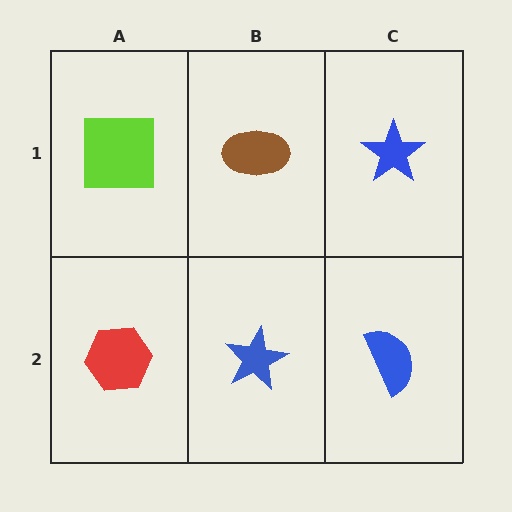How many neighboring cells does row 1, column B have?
3.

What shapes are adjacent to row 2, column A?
A lime square (row 1, column A), a blue star (row 2, column B).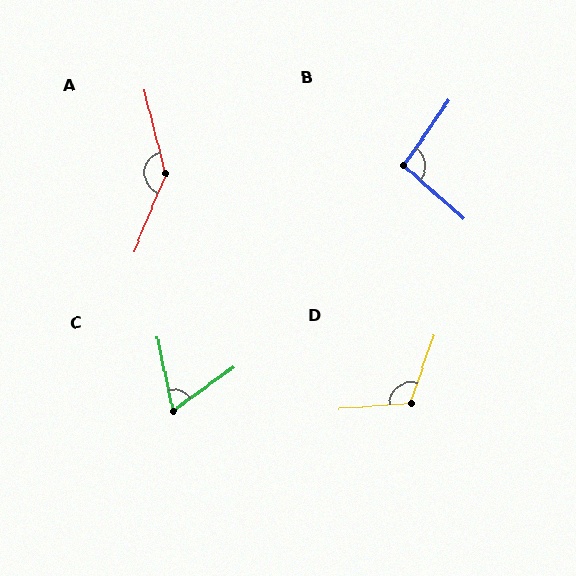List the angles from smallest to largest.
C (66°), B (97°), D (113°), A (144°).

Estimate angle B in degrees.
Approximately 97 degrees.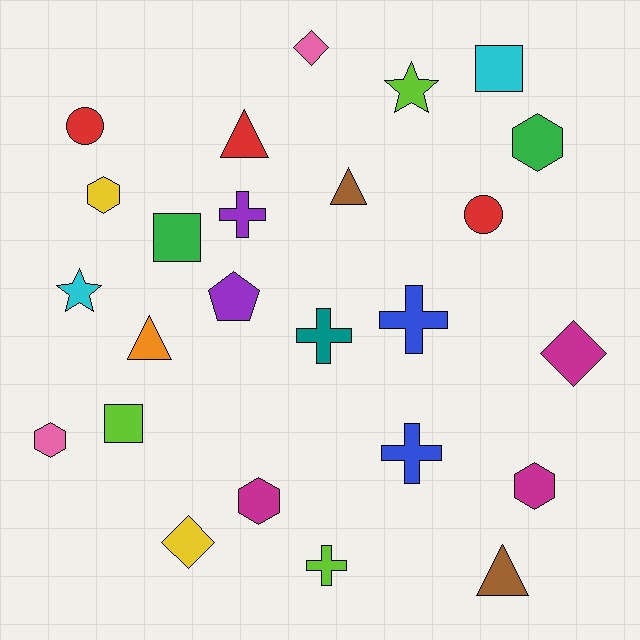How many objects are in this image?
There are 25 objects.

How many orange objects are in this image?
There is 1 orange object.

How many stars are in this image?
There are 2 stars.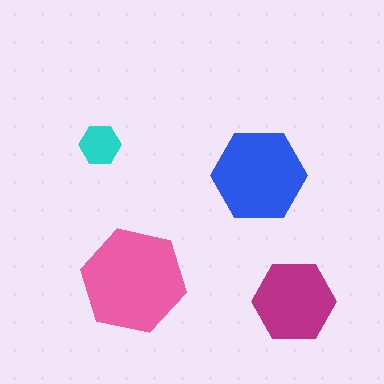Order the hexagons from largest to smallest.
the pink one, the blue one, the magenta one, the cyan one.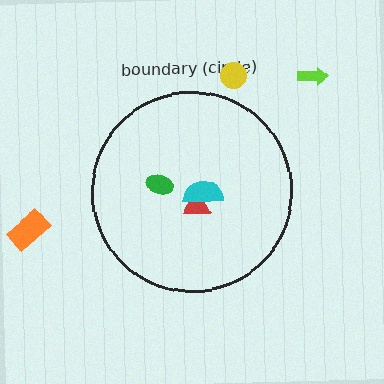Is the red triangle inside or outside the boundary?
Inside.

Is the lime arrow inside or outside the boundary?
Outside.